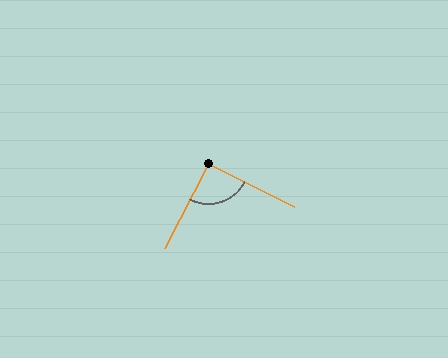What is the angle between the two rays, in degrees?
Approximately 91 degrees.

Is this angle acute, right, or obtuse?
It is approximately a right angle.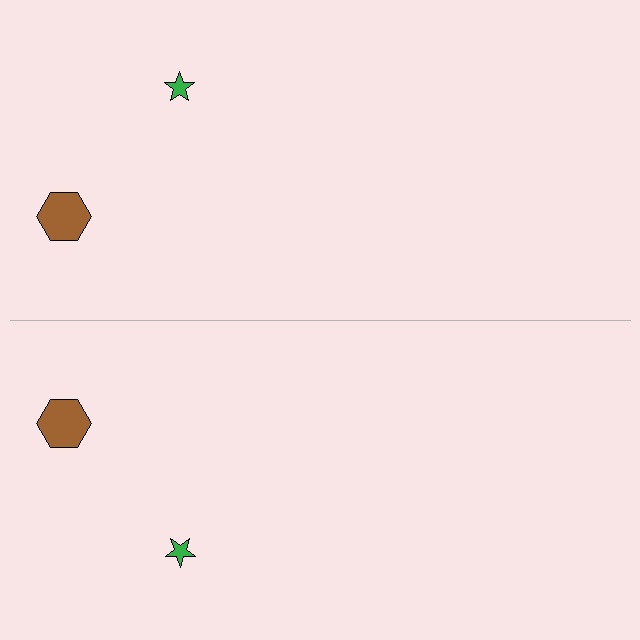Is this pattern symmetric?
Yes, this pattern has bilateral (reflection) symmetry.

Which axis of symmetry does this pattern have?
The pattern has a horizontal axis of symmetry running through the center of the image.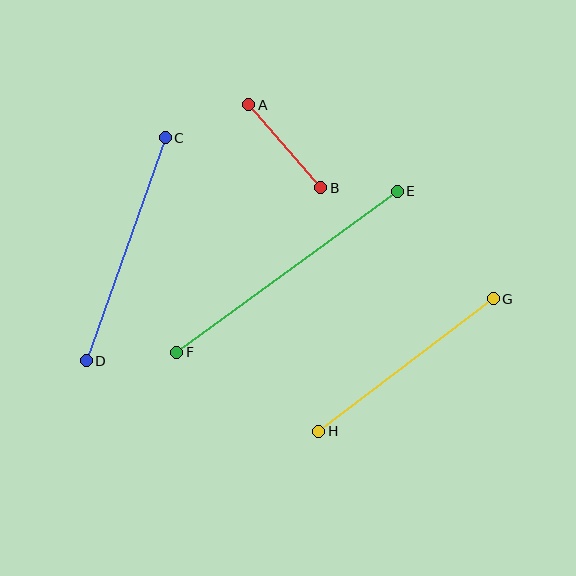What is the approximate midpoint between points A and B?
The midpoint is at approximately (285, 146) pixels.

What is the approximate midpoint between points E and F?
The midpoint is at approximately (287, 272) pixels.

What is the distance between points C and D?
The distance is approximately 237 pixels.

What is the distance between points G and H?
The distance is approximately 219 pixels.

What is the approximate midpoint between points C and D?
The midpoint is at approximately (126, 249) pixels.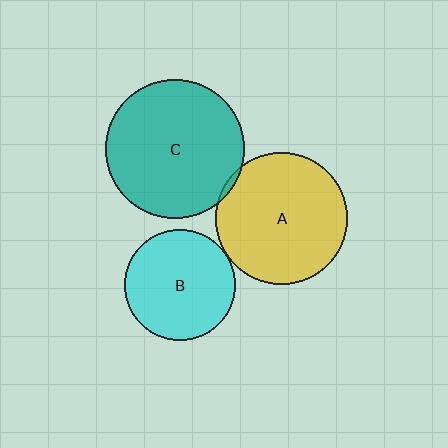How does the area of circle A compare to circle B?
Approximately 1.4 times.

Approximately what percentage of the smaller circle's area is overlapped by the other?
Approximately 5%.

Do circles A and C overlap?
Yes.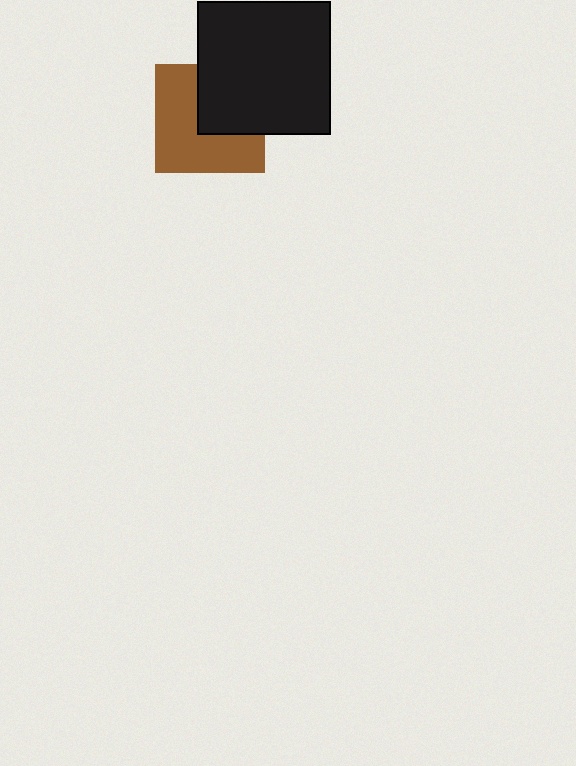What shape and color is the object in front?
The object in front is a black square.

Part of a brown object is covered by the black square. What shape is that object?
It is a square.